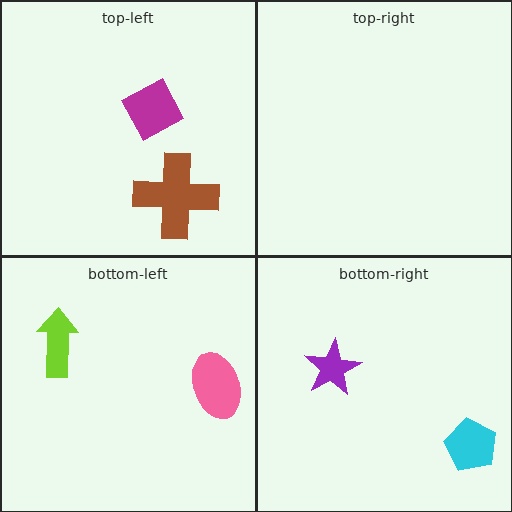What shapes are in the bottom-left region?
The pink ellipse, the lime arrow.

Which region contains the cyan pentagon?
The bottom-right region.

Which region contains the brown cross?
The top-left region.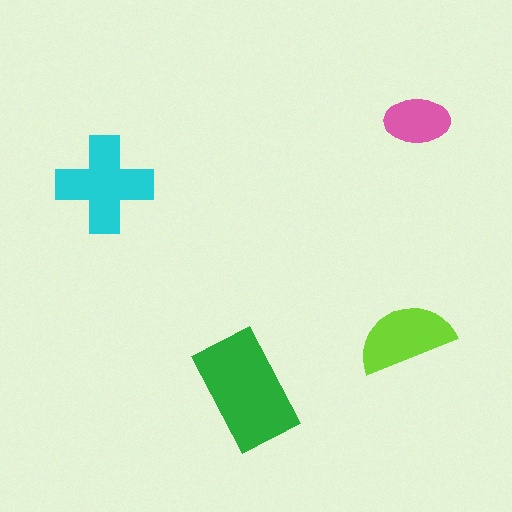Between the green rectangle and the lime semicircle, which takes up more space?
The green rectangle.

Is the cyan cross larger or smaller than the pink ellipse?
Larger.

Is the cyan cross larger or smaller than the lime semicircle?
Larger.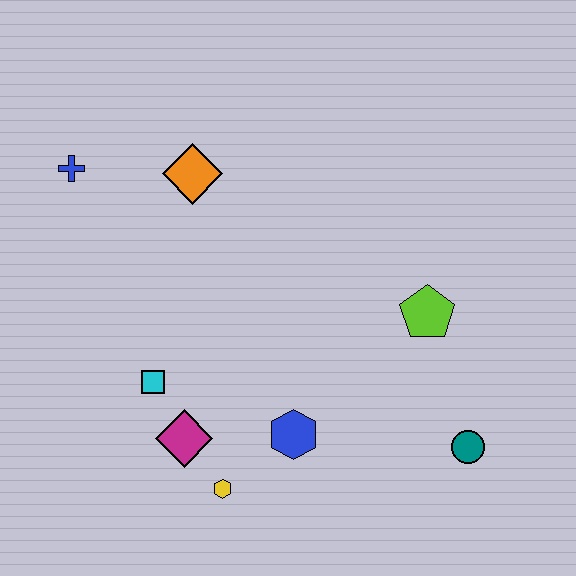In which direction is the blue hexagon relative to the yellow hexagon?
The blue hexagon is to the right of the yellow hexagon.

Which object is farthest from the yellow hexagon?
The blue cross is farthest from the yellow hexagon.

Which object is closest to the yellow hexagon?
The magenta diamond is closest to the yellow hexagon.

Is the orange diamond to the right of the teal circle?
No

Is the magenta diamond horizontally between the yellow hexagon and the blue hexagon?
No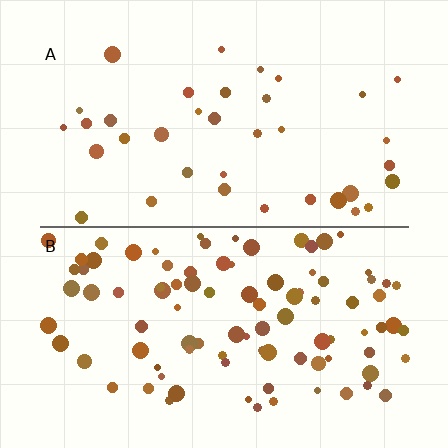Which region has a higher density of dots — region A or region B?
B (the bottom).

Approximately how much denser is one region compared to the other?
Approximately 2.6× — region B over region A.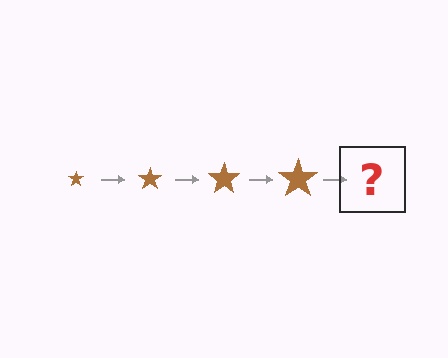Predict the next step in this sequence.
The next step is a brown star, larger than the previous one.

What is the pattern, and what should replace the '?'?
The pattern is that the star gets progressively larger each step. The '?' should be a brown star, larger than the previous one.